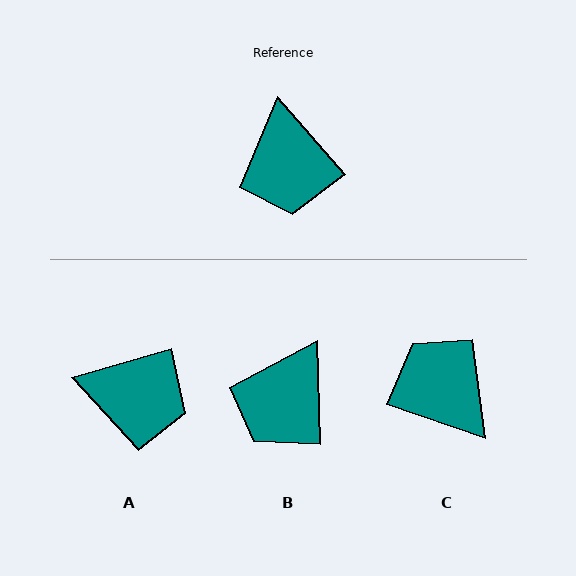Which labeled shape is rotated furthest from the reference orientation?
C, about 150 degrees away.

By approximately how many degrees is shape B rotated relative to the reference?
Approximately 39 degrees clockwise.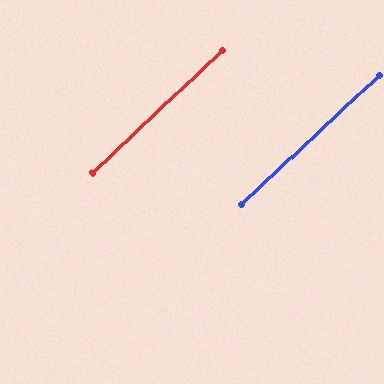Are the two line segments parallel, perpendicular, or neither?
Parallel — their directions differ by only 0.3°.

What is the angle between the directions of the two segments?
Approximately 0 degrees.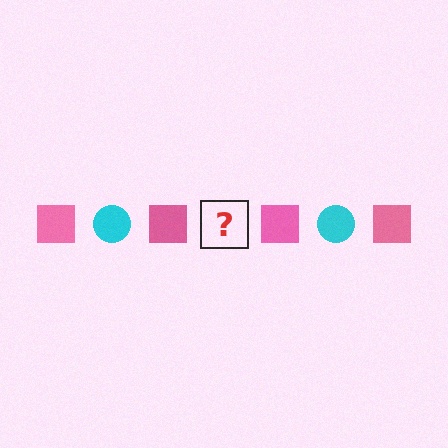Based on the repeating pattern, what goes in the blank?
The blank should be a cyan circle.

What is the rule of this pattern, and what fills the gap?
The rule is that the pattern alternates between pink square and cyan circle. The gap should be filled with a cyan circle.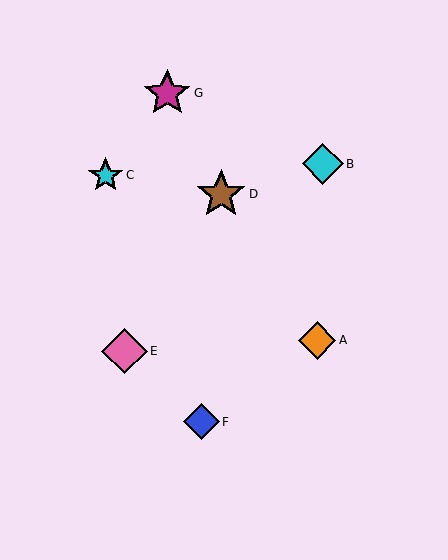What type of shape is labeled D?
Shape D is a brown star.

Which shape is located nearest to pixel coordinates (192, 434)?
The blue diamond (labeled F) at (201, 422) is nearest to that location.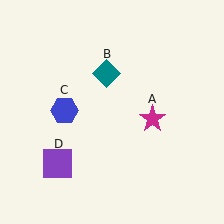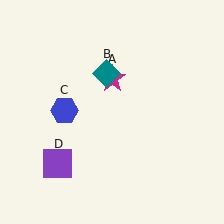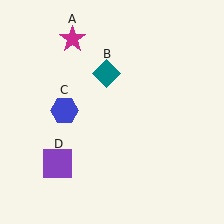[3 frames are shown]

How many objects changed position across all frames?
1 object changed position: magenta star (object A).